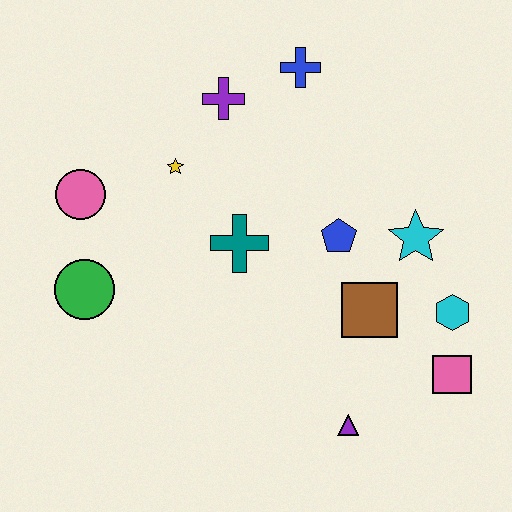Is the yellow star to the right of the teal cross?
No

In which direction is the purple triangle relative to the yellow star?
The purple triangle is below the yellow star.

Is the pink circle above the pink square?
Yes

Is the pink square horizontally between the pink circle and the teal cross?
No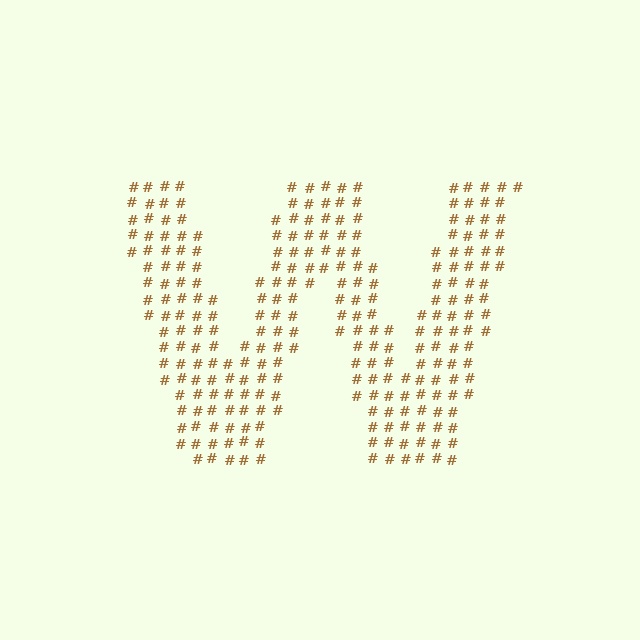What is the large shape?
The large shape is the letter W.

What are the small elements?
The small elements are hash symbols.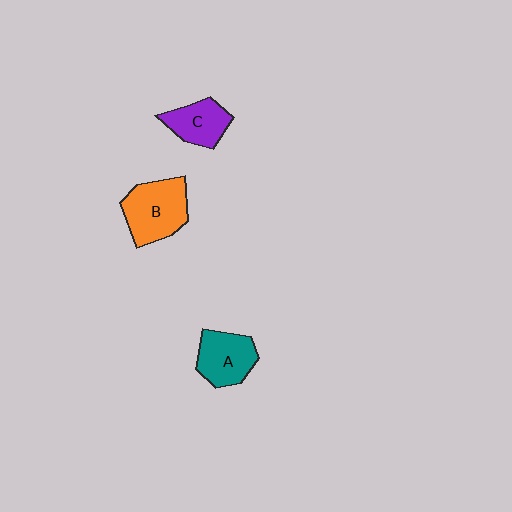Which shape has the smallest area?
Shape C (purple).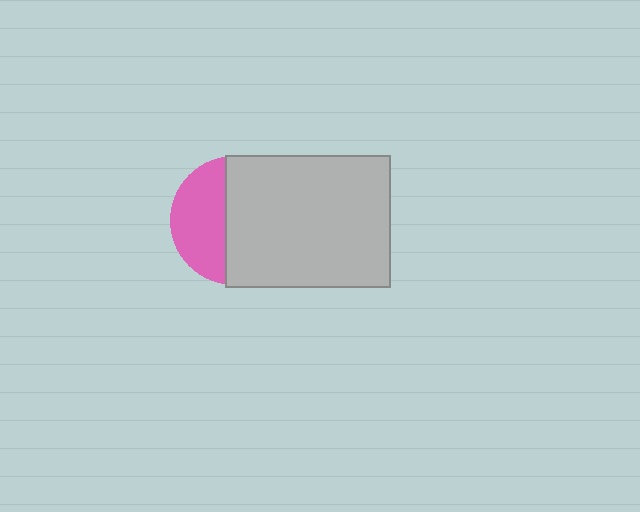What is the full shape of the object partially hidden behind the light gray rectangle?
The partially hidden object is a pink circle.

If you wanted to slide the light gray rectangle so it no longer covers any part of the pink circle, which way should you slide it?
Slide it right — that is the most direct way to separate the two shapes.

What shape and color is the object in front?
The object in front is a light gray rectangle.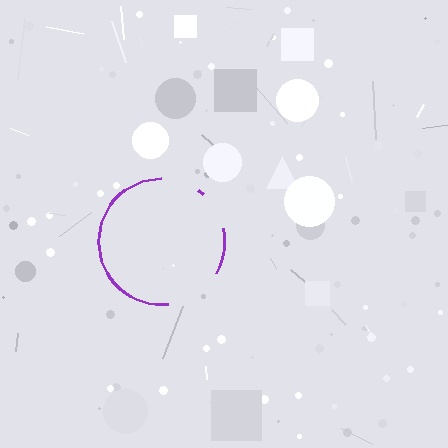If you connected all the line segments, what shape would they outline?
They would outline a circle.